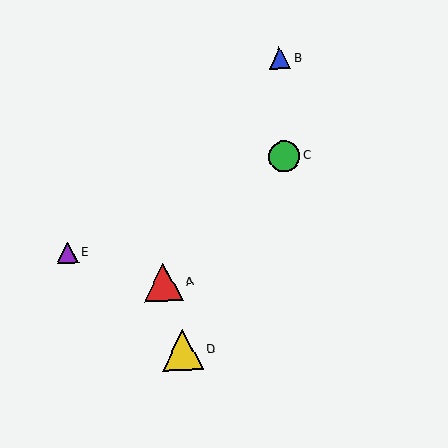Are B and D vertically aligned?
No, B is at x≈280 and D is at x≈182.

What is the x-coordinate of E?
Object E is at x≈68.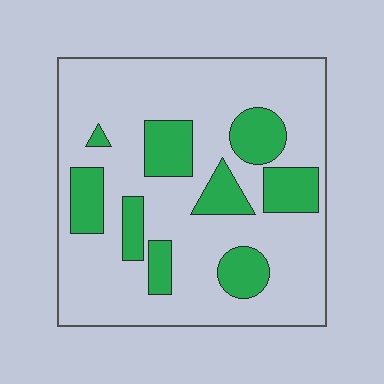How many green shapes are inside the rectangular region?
9.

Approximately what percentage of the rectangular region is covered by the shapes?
Approximately 25%.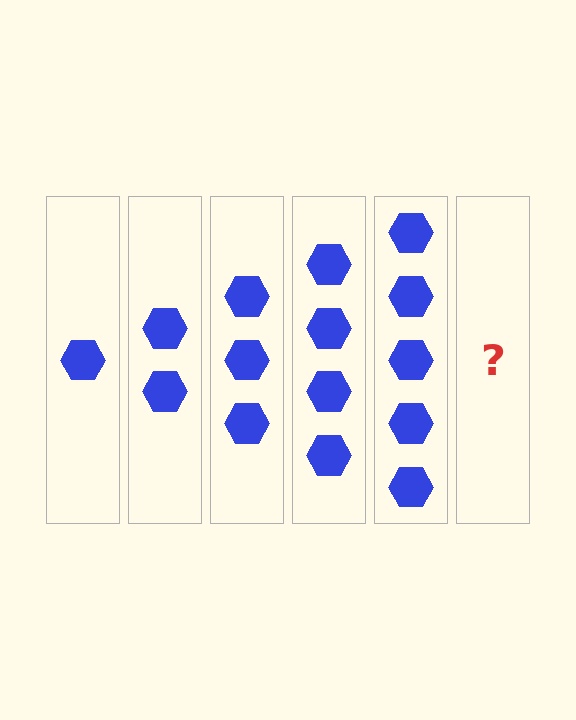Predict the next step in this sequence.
The next step is 6 hexagons.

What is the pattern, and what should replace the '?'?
The pattern is that each step adds one more hexagon. The '?' should be 6 hexagons.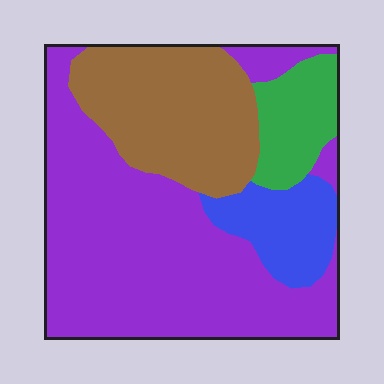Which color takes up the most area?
Purple, at roughly 55%.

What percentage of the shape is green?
Green takes up about one tenth (1/10) of the shape.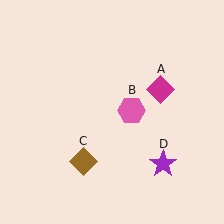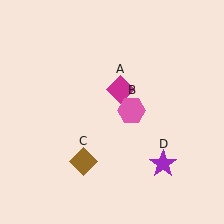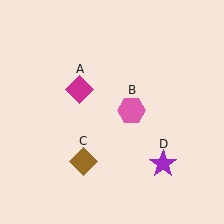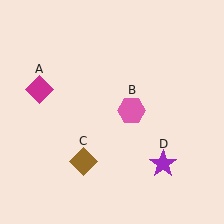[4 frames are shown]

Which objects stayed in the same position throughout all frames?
Pink hexagon (object B) and brown diamond (object C) and purple star (object D) remained stationary.